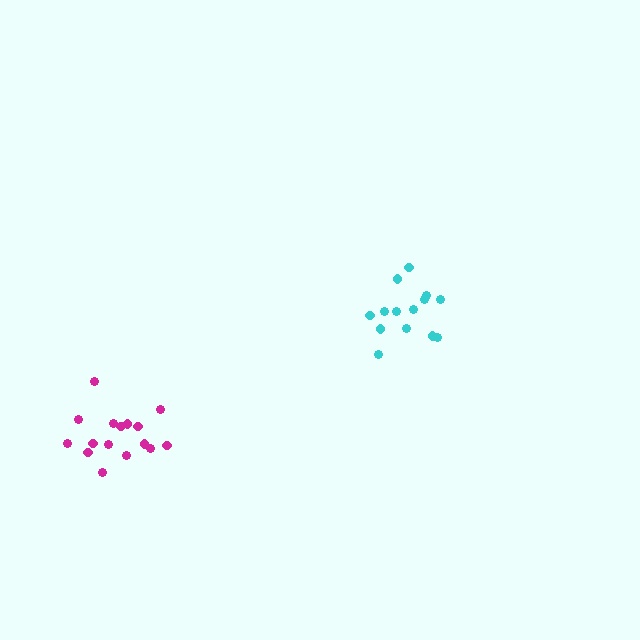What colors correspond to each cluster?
The clusters are colored: magenta, cyan.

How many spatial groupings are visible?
There are 2 spatial groupings.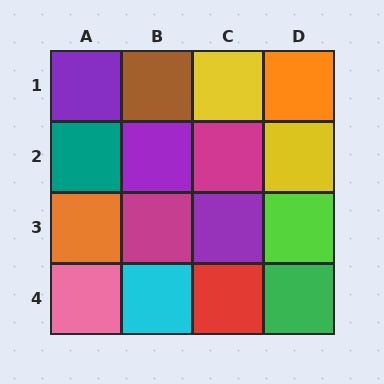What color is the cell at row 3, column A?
Orange.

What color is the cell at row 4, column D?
Green.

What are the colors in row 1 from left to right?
Purple, brown, yellow, orange.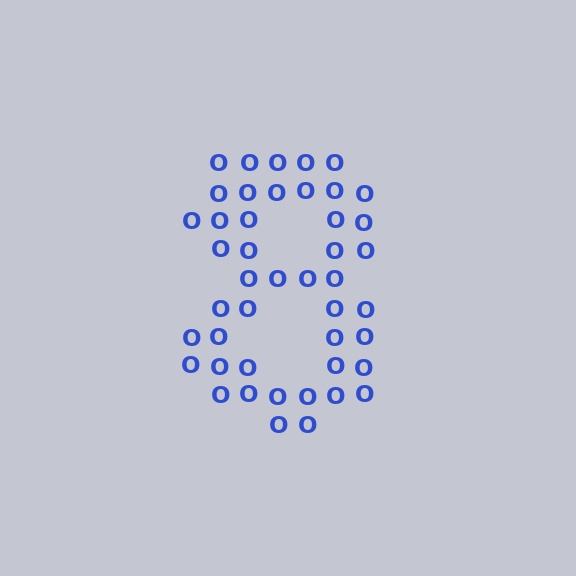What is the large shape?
The large shape is the digit 8.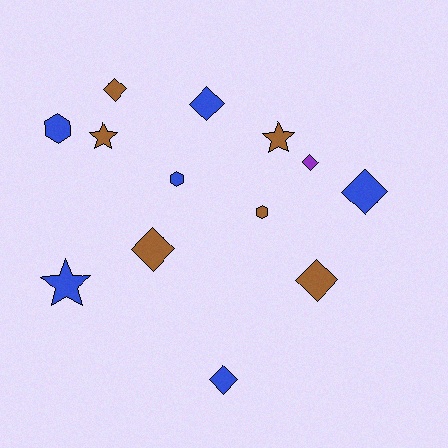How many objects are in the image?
There are 13 objects.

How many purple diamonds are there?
There is 1 purple diamond.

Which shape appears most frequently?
Diamond, with 7 objects.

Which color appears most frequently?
Blue, with 6 objects.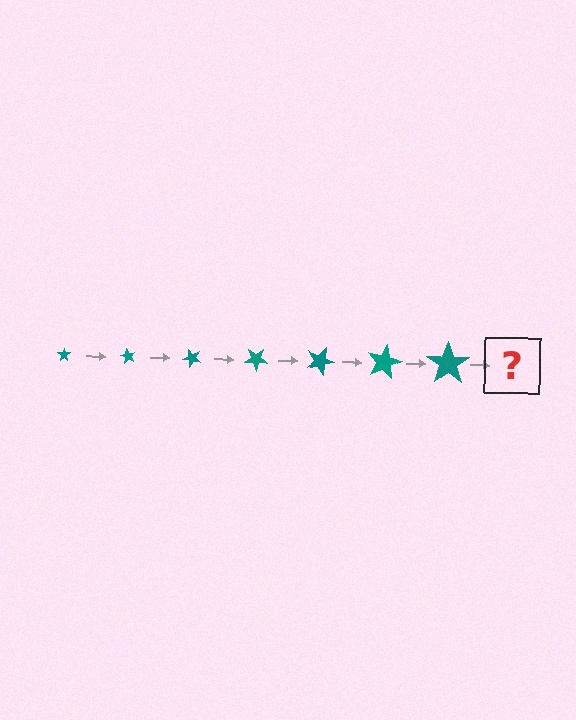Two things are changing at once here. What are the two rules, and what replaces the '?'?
The two rules are that the star grows larger each step and it rotates 60 degrees each step. The '?' should be a star, larger than the previous one and rotated 420 degrees from the start.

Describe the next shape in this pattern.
It should be a star, larger than the previous one and rotated 420 degrees from the start.